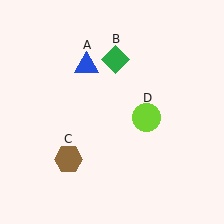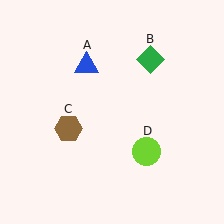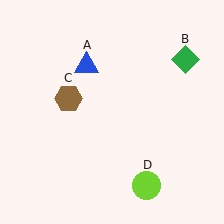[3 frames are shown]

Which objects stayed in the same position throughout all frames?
Blue triangle (object A) remained stationary.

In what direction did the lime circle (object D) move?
The lime circle (object D) moved down.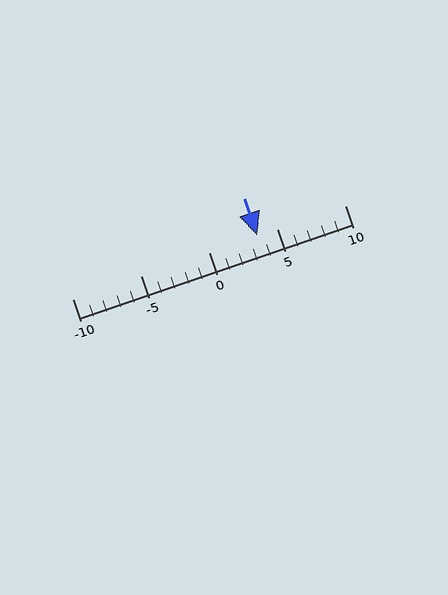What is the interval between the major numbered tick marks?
The major tick marks are spaced 5 units apart.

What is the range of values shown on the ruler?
The ruler shows values from -10 to 10.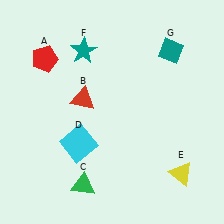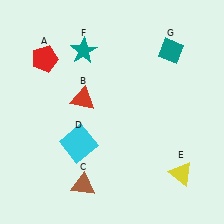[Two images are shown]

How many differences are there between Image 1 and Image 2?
There is 1 difference between the two images.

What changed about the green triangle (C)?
In Image 1, C is green. In Image 2, it changed to brown.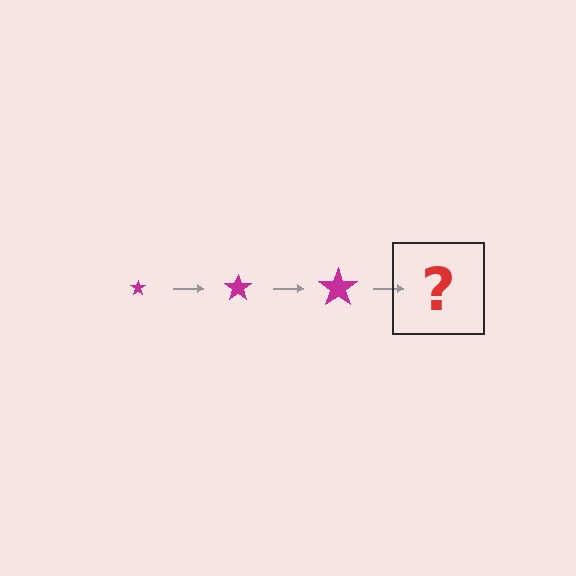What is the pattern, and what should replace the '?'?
The pattern is that the star gets progressively larger each step. The '?' should be a magenta star, larger than the previous one.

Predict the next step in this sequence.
The next step is a magenta star, larger than the previous one.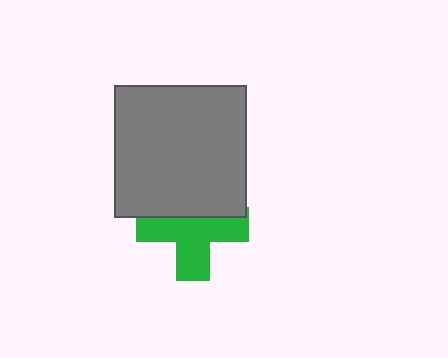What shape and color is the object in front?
The object in front is a gray square.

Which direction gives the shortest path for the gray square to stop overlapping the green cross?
Moving up gives the shortest separation.